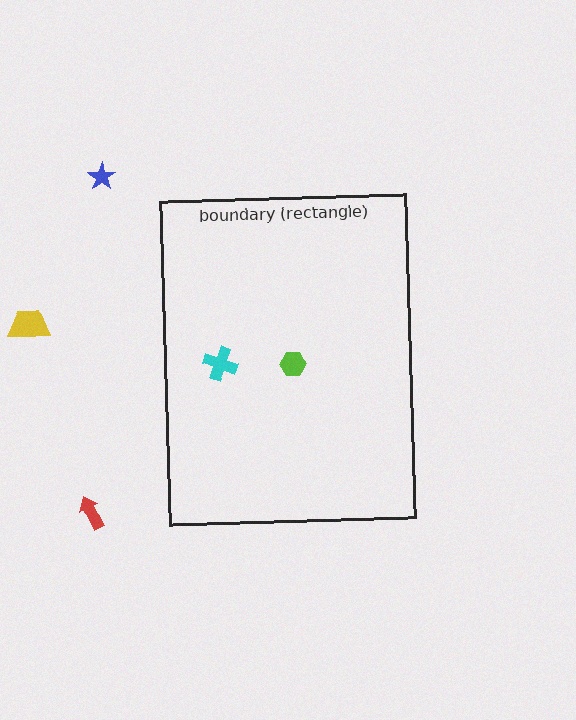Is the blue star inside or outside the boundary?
Outside.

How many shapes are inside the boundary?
2 inside, 3 outside.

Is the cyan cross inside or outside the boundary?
Inside.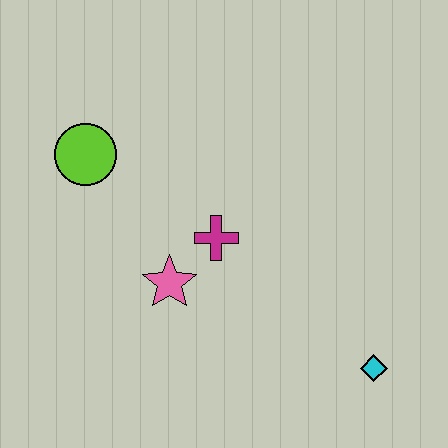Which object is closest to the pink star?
The magenta cross is closest to the pink star.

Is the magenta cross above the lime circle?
No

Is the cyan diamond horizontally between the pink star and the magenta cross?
No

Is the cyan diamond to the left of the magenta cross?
No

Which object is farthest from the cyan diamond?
The lime circle is farthest from the cyan diamond.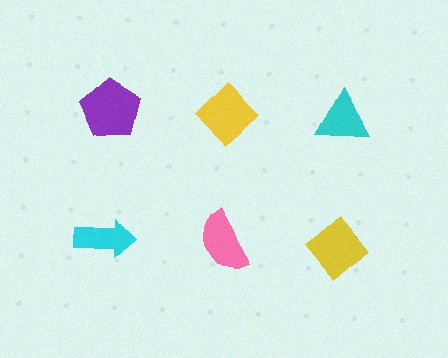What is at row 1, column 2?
A yellow diamond.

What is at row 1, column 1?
A purple pentagon.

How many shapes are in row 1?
3 shapes.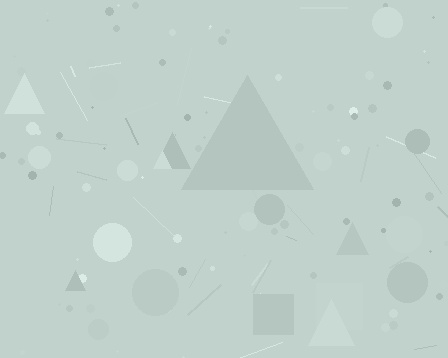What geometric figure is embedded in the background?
A triangle is embedded in the background.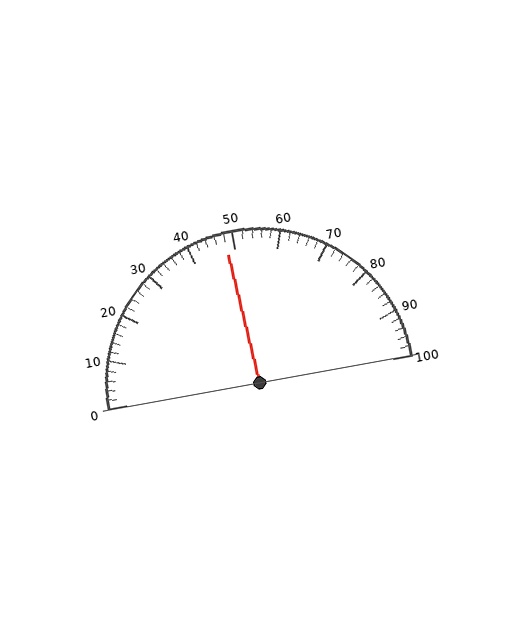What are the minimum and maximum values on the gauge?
The gauge ranges from 0 to 100.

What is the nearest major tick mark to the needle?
The nearest major tick mark is 50.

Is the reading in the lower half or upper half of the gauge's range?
The reading is in the lower half of the range (0 to 100).